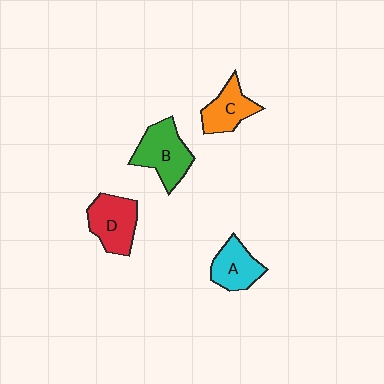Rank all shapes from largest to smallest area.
From largest to smallest: B (green), D (red), C (orange), A (cyan).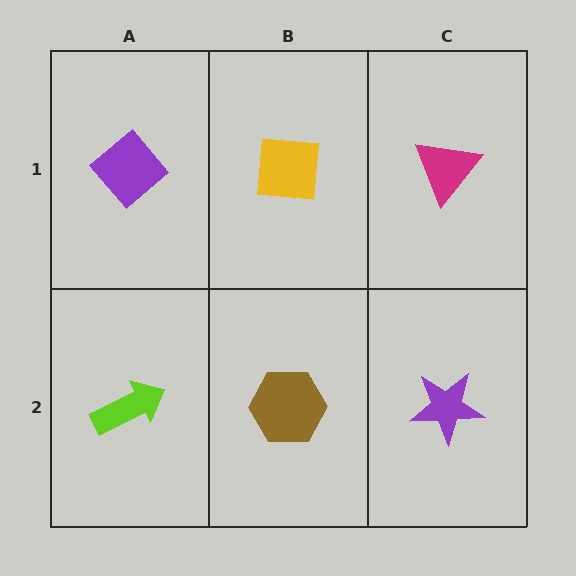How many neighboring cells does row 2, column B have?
3.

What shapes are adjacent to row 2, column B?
A yellow square (row 1, column B), a lime arrow (row 2, column A), a purple star (row 2, column C).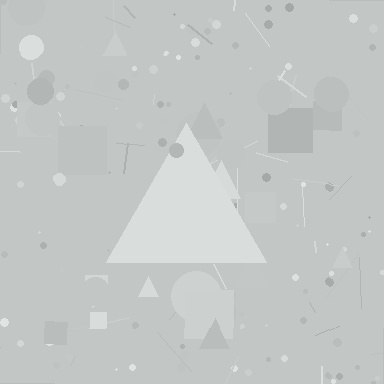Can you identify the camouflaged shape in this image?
The camouflaged shape is a triangle.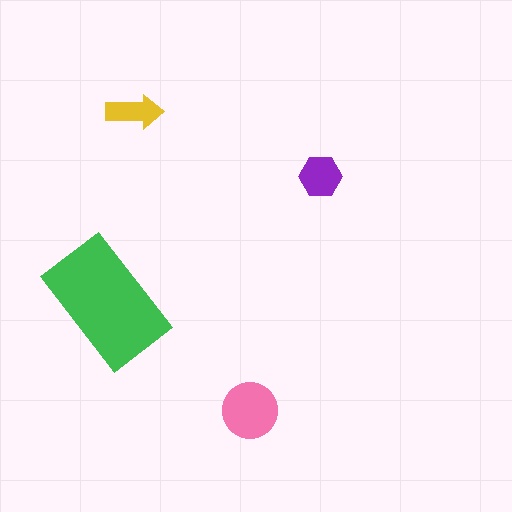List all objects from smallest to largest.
The yellow arrow, the purple hexagon, the pink circle, the green rectangle.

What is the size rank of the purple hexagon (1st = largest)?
3rd.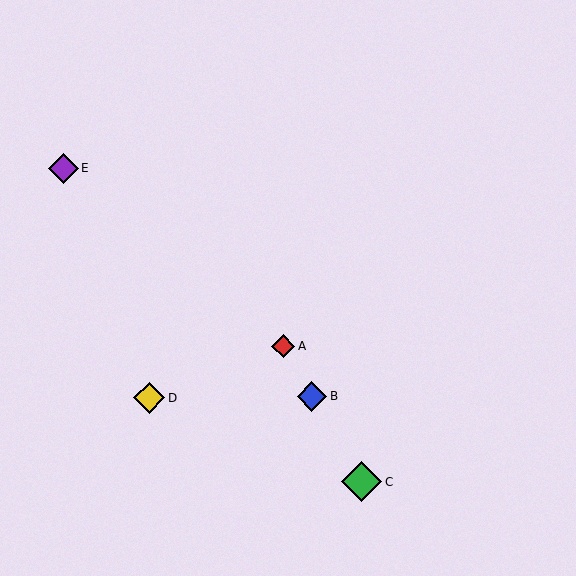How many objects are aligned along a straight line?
3 objects (A, B, C) are aligned along a straight line.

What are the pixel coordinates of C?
Object C is at (361, 482).